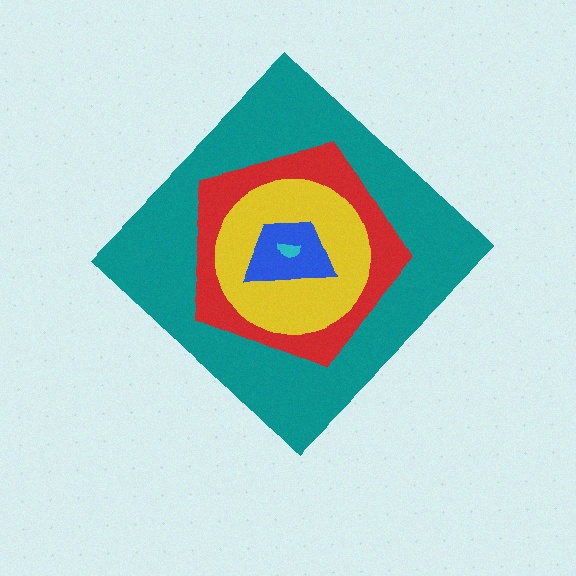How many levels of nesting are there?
5.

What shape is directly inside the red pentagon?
The yellow circle.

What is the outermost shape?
The teal diamond.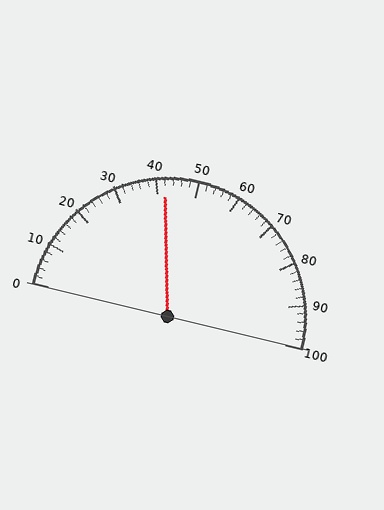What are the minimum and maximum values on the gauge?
The gauge ranges from 0 to 100.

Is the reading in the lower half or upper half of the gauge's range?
The reading is in the lower half of the range (0 to 100).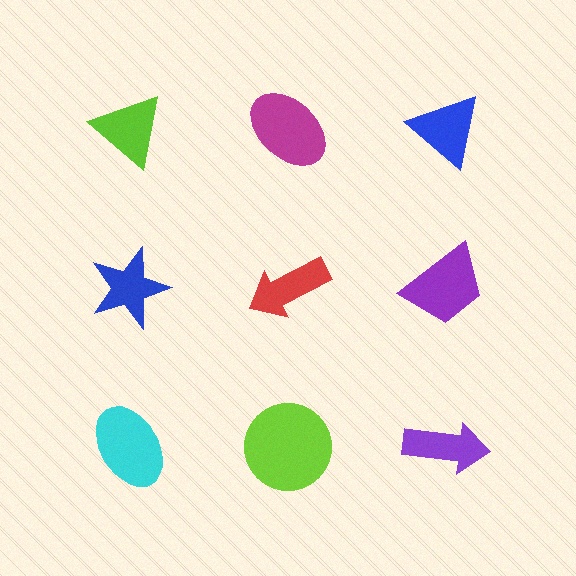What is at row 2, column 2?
A red arrow.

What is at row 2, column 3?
A purple trapezoid.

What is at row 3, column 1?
A cyan ellipse.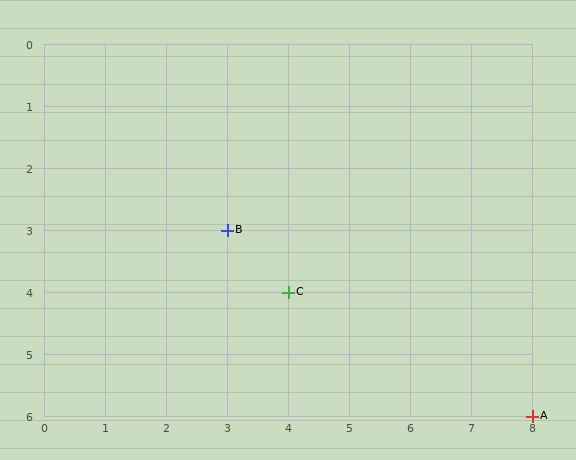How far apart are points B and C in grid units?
Points B and C are 1 column and 1 row apart (about 1.4 grid units diagonally).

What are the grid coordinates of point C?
Point C is at grid coordinates (4, 4).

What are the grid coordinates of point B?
Point B is at grid coordinates (3, 3).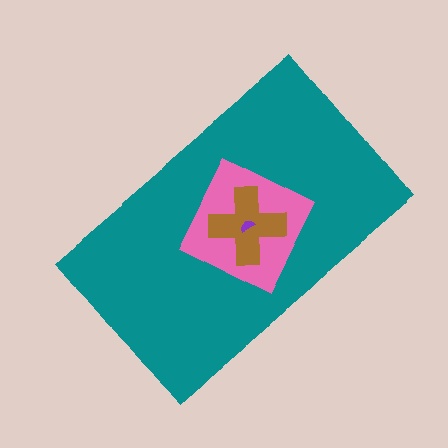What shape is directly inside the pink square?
The brown cross.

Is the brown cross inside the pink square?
Yes.